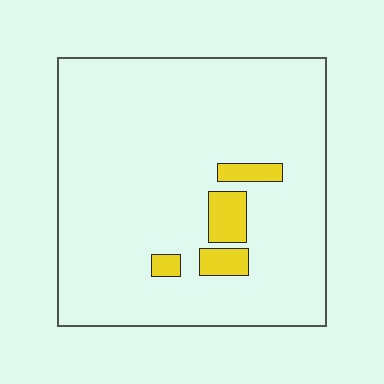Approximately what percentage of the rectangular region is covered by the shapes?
Approximately 5%.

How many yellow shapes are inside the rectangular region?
4.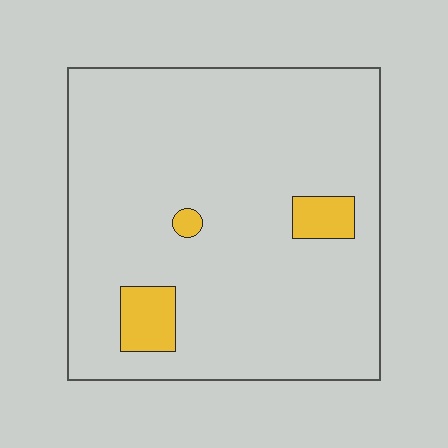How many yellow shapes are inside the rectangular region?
3.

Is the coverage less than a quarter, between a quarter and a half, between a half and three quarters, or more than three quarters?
Less than a quarter.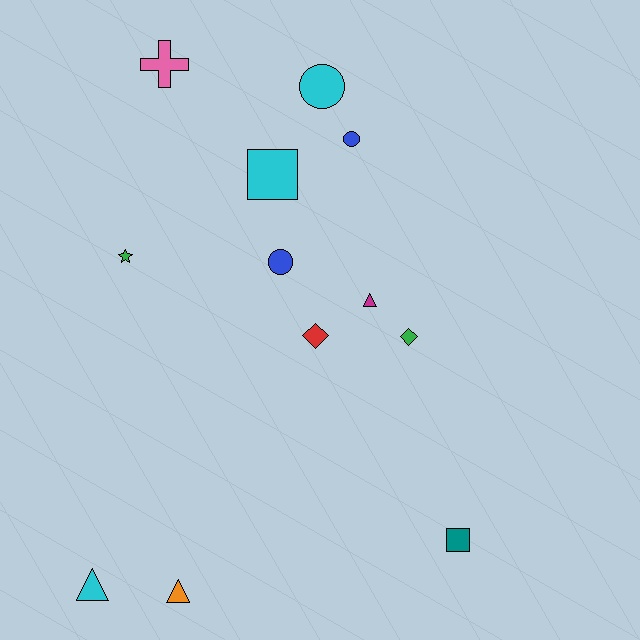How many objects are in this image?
There are 12 objects.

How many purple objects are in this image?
There are no purple objects.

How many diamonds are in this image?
There are 2 diamonds.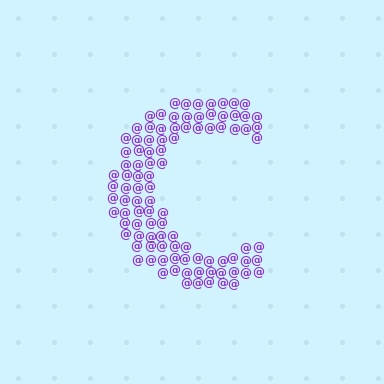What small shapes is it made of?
It is made of small at signs.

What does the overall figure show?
The overall figure shows the letter C.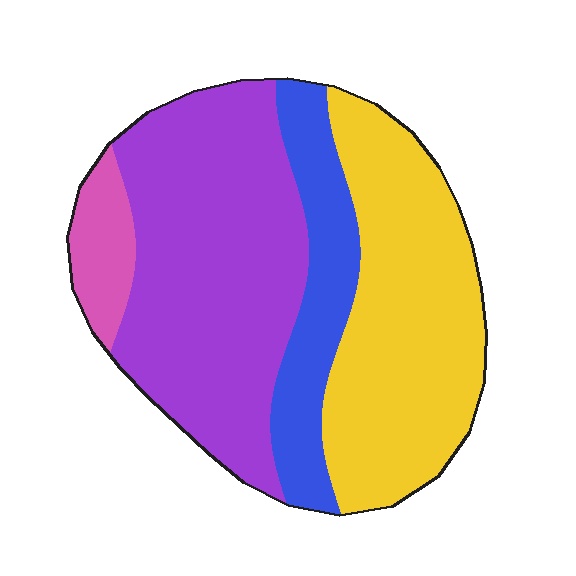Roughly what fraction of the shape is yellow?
Yellow covers about 35% of the shape.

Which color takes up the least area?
Pink, at roughly 5%.